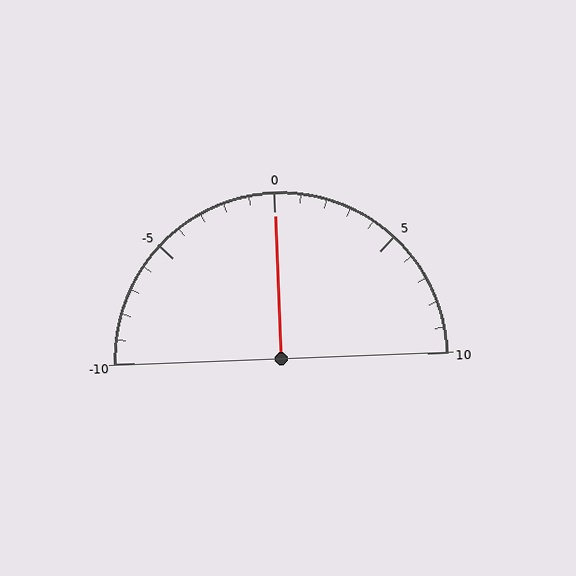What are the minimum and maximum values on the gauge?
The gauge ranges from -10 to 10.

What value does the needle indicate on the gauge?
The needle indicates approximately 0.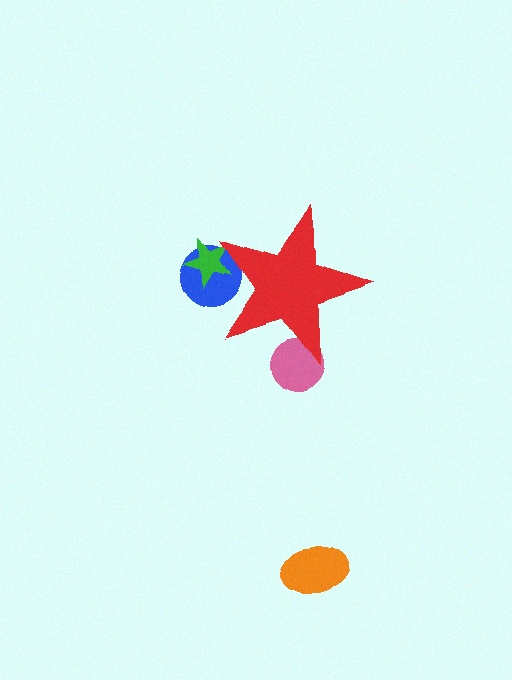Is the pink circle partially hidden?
Yes, the pink circle is partially hidden behind the red star.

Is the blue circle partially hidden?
Yes, the blue circle is partially hidden behind the red star.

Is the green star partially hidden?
Yes, the green star is partially hidden behind the red star.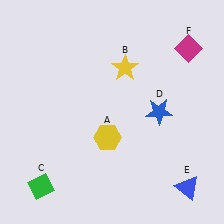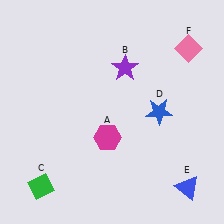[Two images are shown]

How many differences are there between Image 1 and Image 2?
There are 3 differences between the two images.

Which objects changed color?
A changed from yellow to magenta. B changed from yellow to purple. F changed from magenta to pink.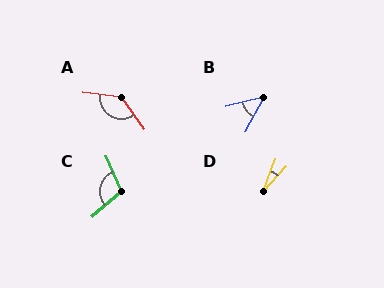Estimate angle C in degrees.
Approximately 107 degrees.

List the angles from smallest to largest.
D (21°), B (47°), C (107°), A (133°).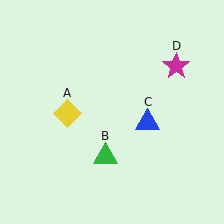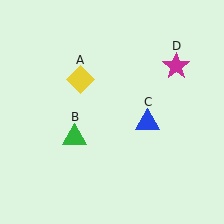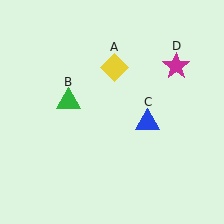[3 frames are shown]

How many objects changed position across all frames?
2 objects changed position: yellow diamond (object A), green triangle (object B).